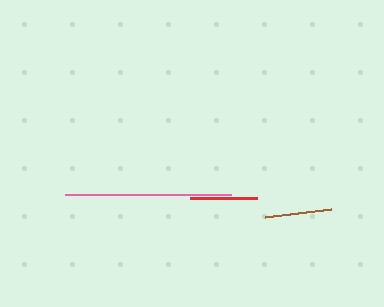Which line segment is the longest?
The pink line is the longest at approximately 166 pixels.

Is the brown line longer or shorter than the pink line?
The pink line is longer than the brown line.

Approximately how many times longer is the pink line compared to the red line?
The pink line is approximately 2.5 times the length of the red line.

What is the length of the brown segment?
The brown segment is approximately 67 pixels long.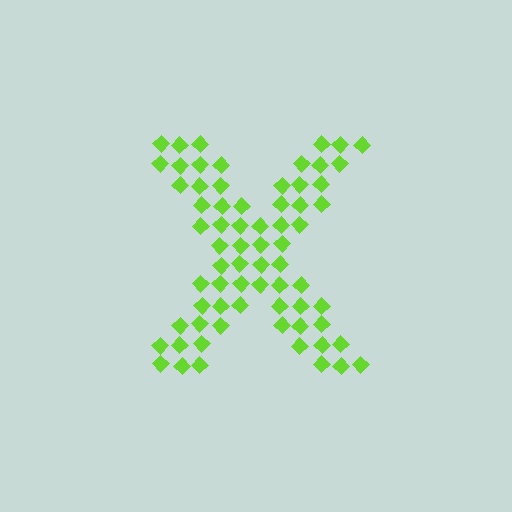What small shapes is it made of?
It is made of small diamonds.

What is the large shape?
The large shape is the letter X.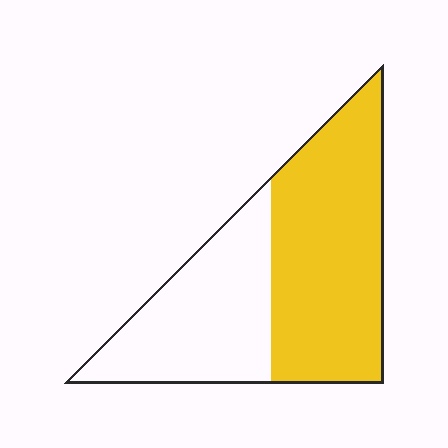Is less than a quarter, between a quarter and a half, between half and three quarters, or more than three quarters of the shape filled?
Between half and three quarters.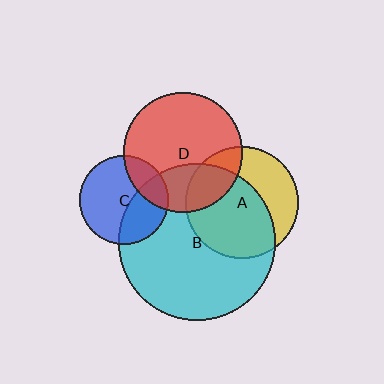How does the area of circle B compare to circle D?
Approximately 1.7 times.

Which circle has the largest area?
Circle B (cyan).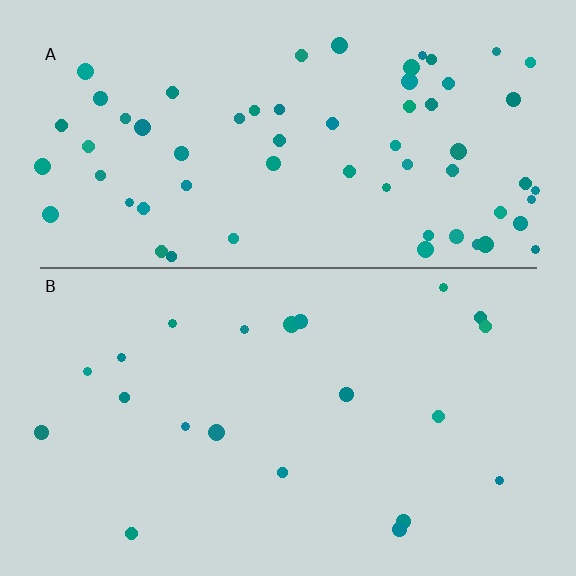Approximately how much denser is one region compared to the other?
Approximately 3.1× — region A over region B.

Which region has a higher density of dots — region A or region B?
A (the top).